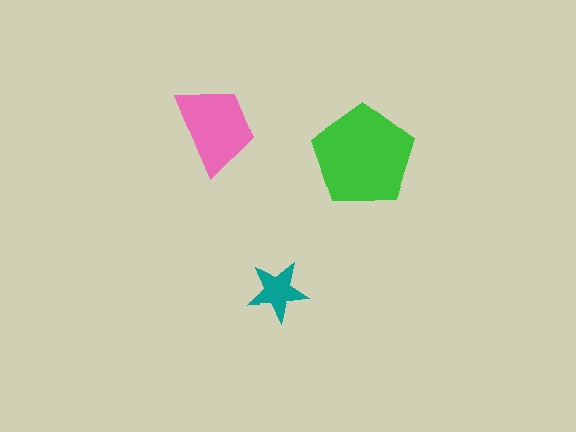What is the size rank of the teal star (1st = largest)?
3rd.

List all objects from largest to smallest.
The green pentagon, the pink trapezoid, the teal star.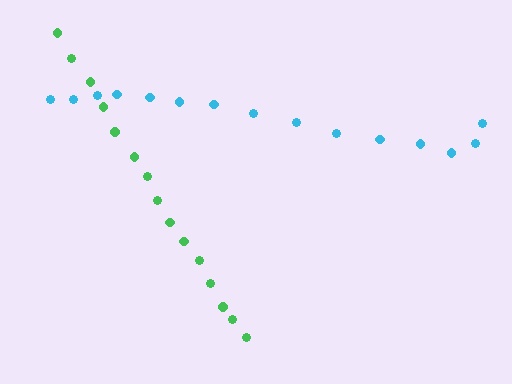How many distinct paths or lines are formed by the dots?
There are 2 distinct paths.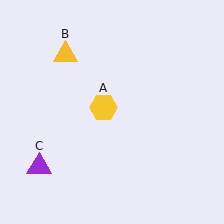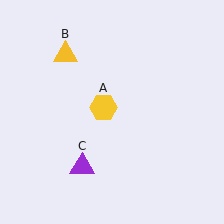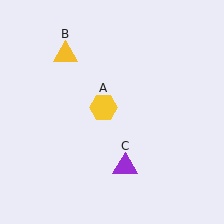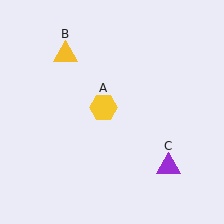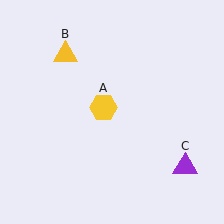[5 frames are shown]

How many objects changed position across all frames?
1 object changed position: purple triangle (object C).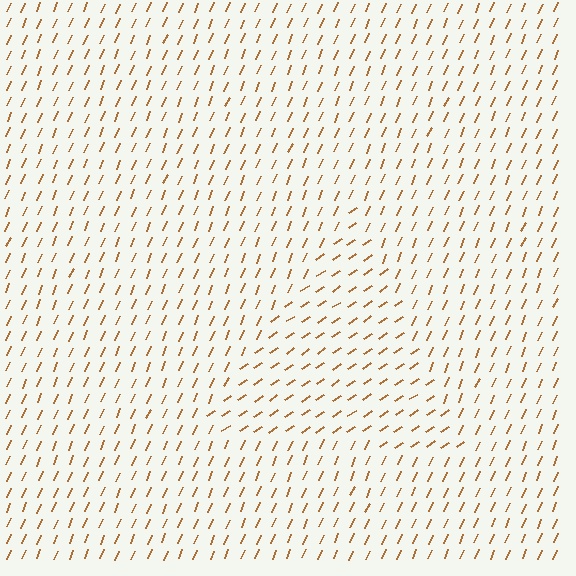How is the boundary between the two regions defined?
The boundary is defined purely by a change in line orientation (approximately 32 degrees difference). All lines are the same color and thickness.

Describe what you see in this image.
The image is filled with small brown line segments. A triangle region in the image has lines oriented differently from the surrounding lines, creating a visible texture boundary.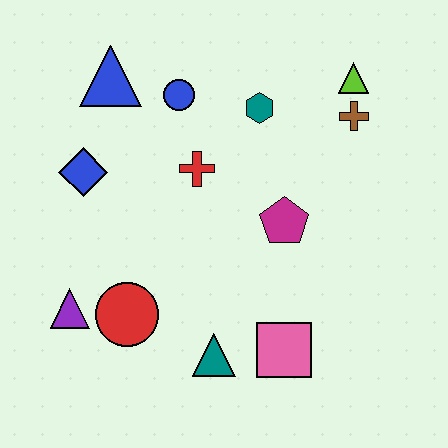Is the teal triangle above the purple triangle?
No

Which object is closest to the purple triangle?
The red circle is closest to the purple triangle.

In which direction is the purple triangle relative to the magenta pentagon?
The purple triangle is to the left of the magenta pentagon.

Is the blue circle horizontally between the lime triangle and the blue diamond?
Yes